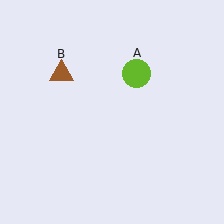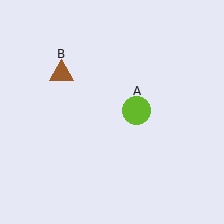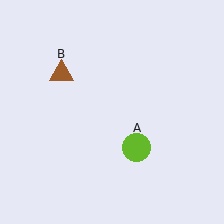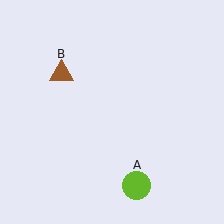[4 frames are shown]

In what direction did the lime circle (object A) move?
The lime circle (object A) moved down.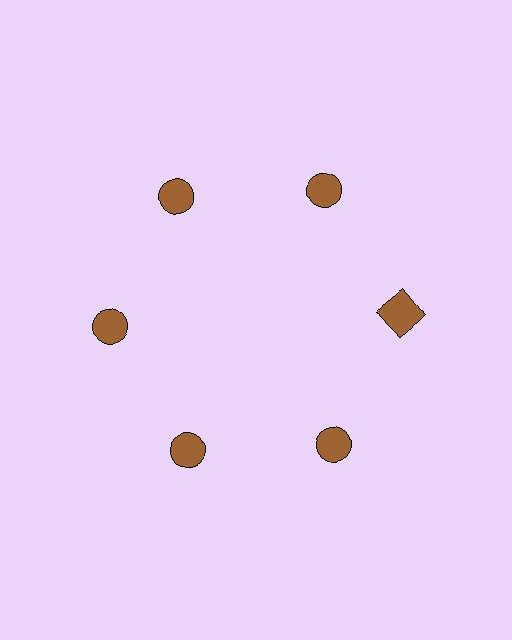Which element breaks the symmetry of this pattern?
The brown square at roughly the 3 o'clock position breaks the symmetry. All other shapes are brown circles.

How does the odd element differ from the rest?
It has a different shape: square instead of circle.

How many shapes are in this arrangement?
There are 6 shapes arranged in a ring pattern.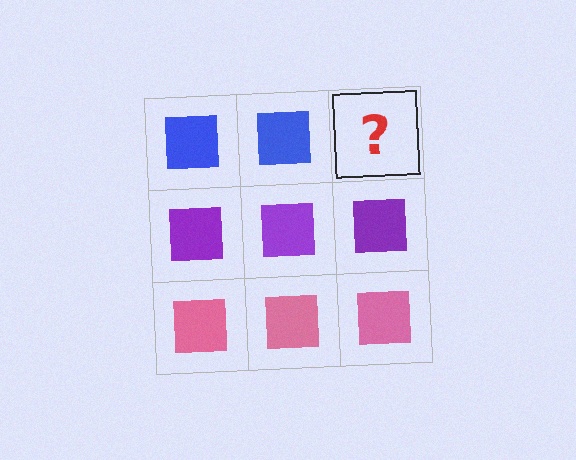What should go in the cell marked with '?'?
The missing cell should contain a blue square.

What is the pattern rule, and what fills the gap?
The rule is that each row has a consistent color. The gap should be filled with a blue square.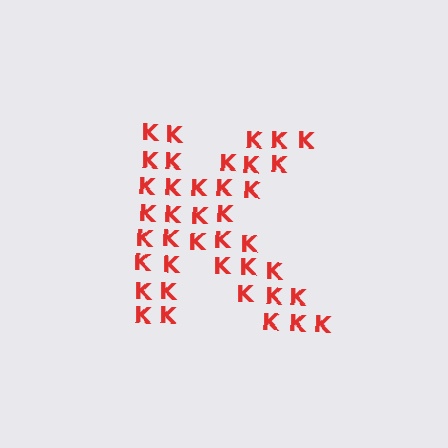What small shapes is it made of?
It is made of small letter K's.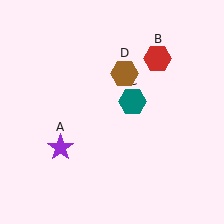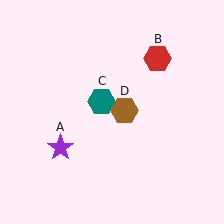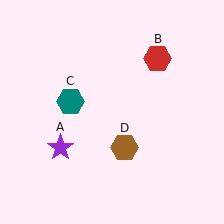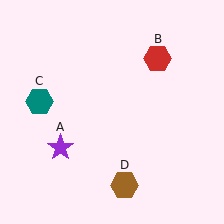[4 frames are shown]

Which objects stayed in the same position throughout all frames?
Purple star (object A) and red hexagon (object B) remained stationary.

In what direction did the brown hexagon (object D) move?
The brown hexagon (object D) moved down.